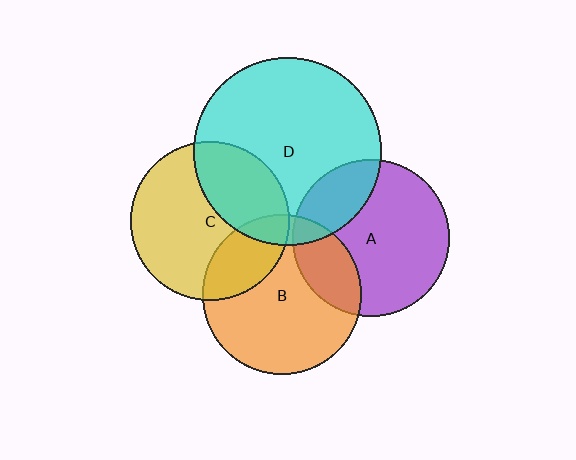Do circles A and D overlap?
Yes.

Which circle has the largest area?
Circle D (cyan).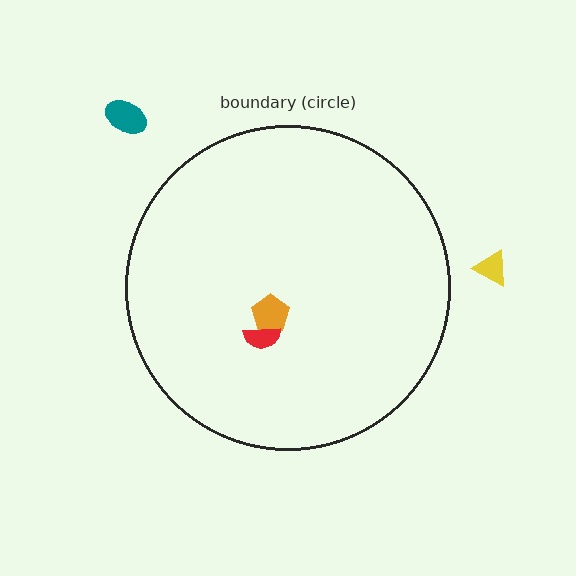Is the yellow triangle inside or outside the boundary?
Outside.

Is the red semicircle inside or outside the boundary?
Inside.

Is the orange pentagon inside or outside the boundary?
Inside.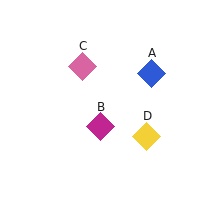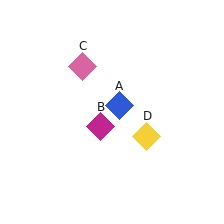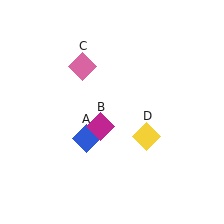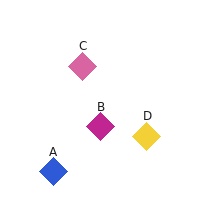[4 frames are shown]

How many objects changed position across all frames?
1 object changed position: blue diamond (object A).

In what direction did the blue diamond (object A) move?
The blue diamond (object A) moved down and to the left.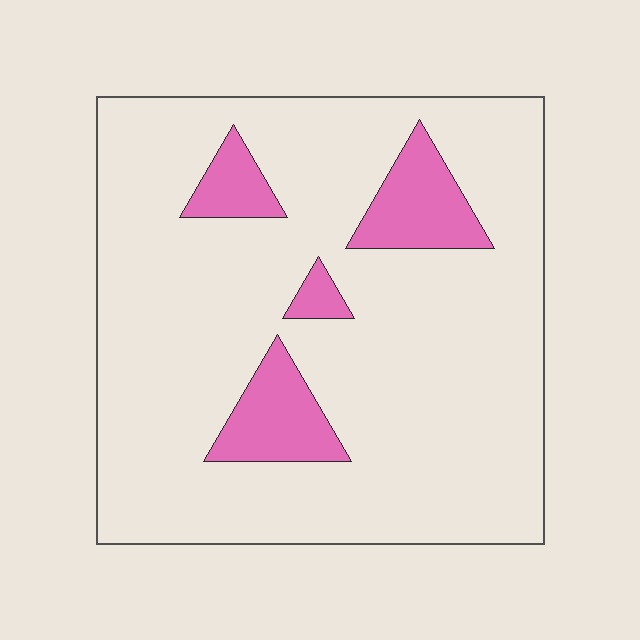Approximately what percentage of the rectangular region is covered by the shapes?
Approximately 15%.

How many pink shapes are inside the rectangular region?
4.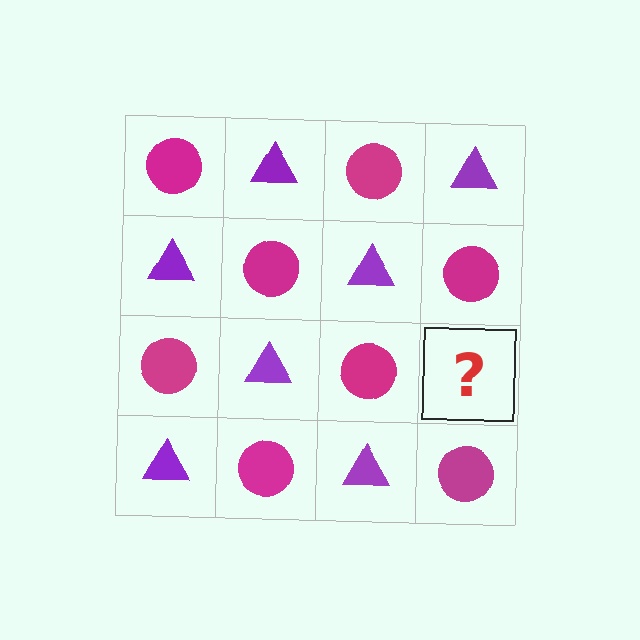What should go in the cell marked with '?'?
The missing cell should contain a purple triangle.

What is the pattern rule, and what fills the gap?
The rule is that it alternates magenta circle and purple triangle in a checkerboard pattern. The gap should be filled with a purple triangle.